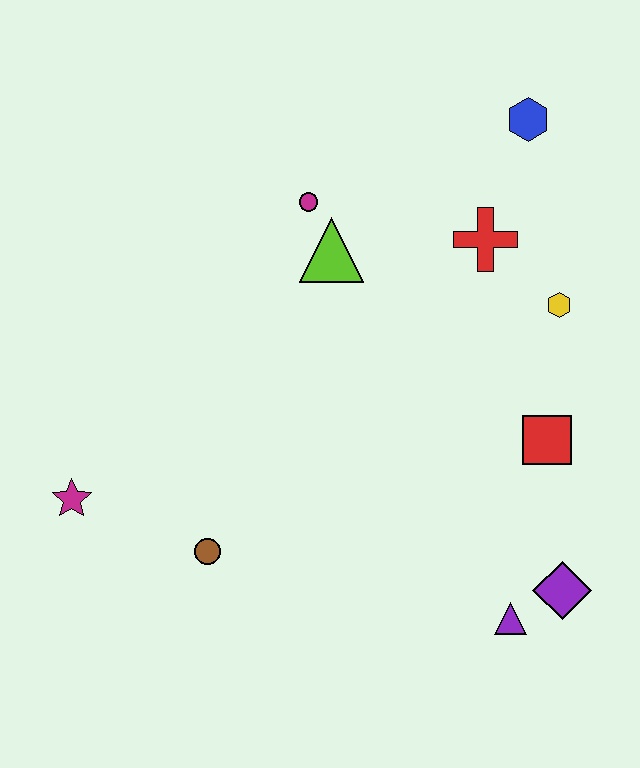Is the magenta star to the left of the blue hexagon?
Yes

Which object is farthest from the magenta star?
The blue hexagon is farthest from the magenta star.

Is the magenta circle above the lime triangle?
Yes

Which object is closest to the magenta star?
The brown circle is closest to the magenta star.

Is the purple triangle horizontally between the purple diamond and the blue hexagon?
No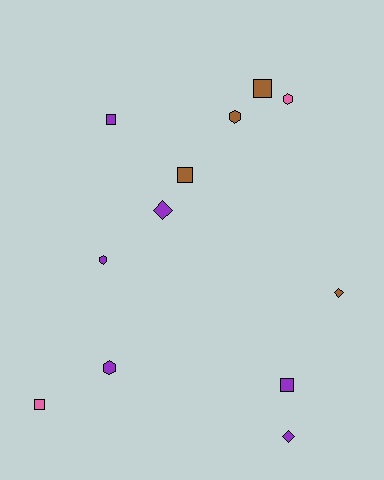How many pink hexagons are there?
There is 1 pink hexagon.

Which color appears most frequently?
Purple, with 6 objects.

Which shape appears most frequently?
Square, with 5 objects.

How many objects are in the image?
There are 12 objects.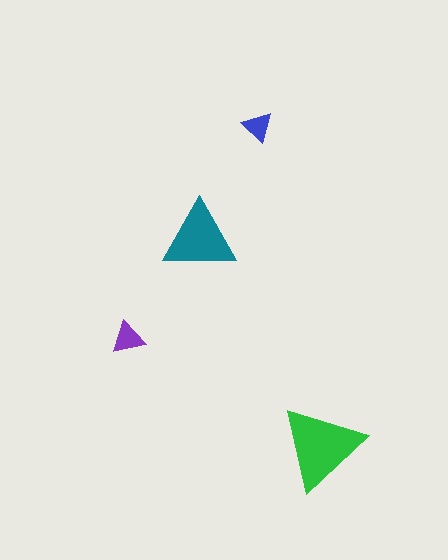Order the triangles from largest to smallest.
the green one, the teal one, the purple one, the blue one.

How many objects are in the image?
There are 4 objects in the image.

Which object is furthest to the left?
The purple triangle is leftmost.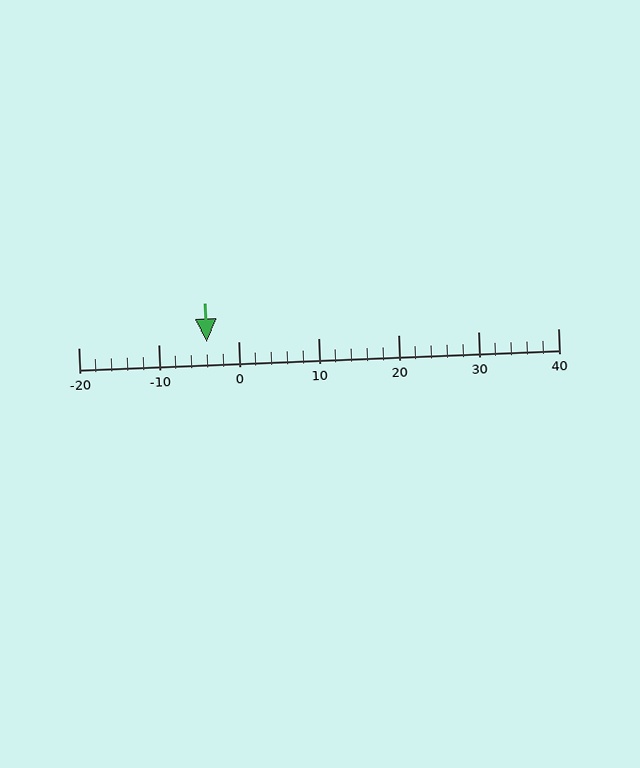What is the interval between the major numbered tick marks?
The major tick marks are spaced 10 units apart.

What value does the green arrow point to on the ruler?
The green arrow points to approximately -4.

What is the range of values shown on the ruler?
The ruler shows values from -20 to 40.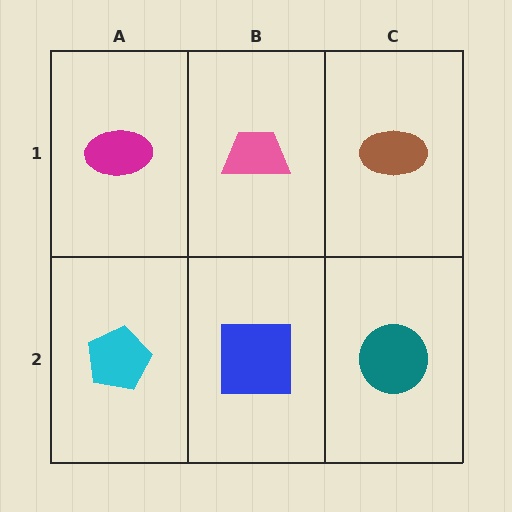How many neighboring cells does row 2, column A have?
2.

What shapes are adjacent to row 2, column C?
A brown ellipse (row 1, column C), a blue square (row 2, column B).